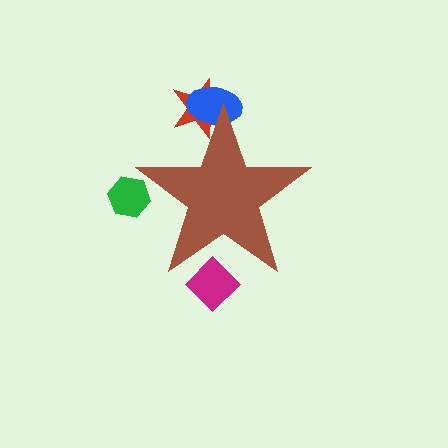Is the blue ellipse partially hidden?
Yes, the blue ellipse is partially hidden behind the brown star.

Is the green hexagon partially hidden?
Yes, the green hexagon is partially hidden behind the brown star.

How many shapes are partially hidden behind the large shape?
4 shapes are partially hidden.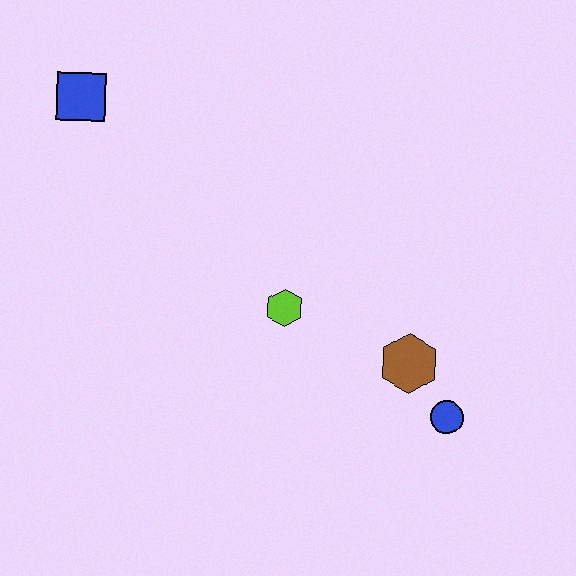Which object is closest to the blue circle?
The brown hexagon is closest to the blue circle.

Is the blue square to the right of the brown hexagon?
No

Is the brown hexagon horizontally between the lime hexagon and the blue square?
No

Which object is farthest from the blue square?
The blue circle is farthest from the blue square.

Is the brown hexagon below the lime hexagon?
Yes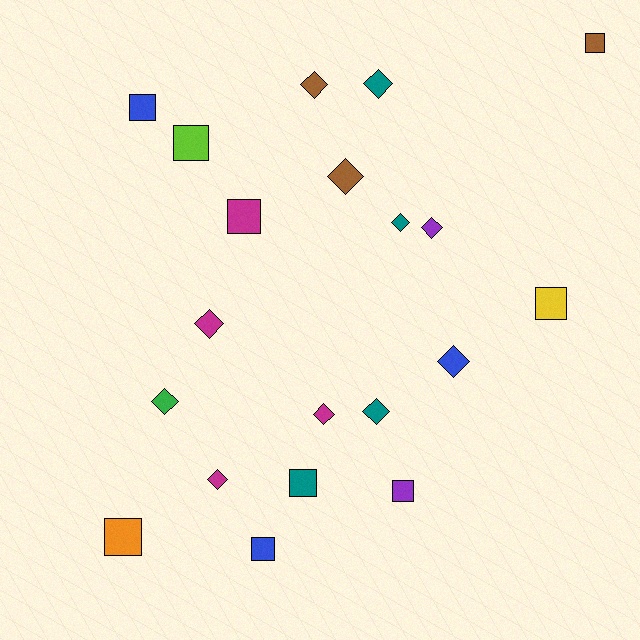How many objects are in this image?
There are 20 objects.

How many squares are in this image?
There are 9 squares.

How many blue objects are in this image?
There are 3 blue objects.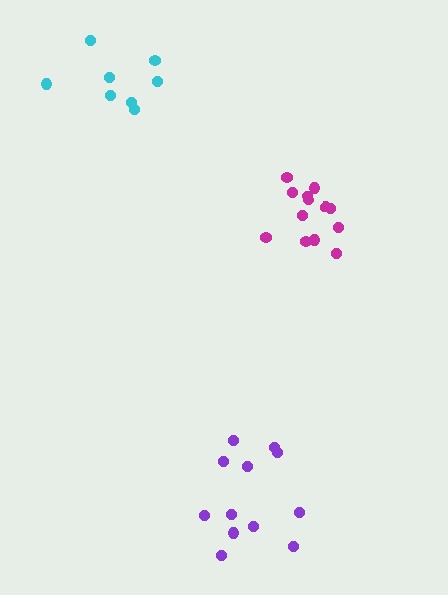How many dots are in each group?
Group 1: 12 dots, Group 2: 13 dots, Group 3: 8 dots (33 total).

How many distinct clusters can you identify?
There are 3 distinct clusters.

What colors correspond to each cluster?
The clusters are colored: purple, magenta, cyan.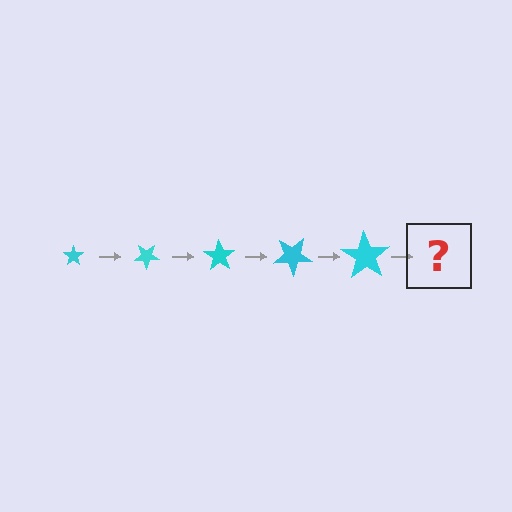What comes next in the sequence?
The next element should be a star, larger than the previous one and rotated 175 degrees from the start.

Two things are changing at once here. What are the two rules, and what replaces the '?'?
The two rules are that the star grows larger each step and it rotates 35 degrees each step. The '?' should be a star, larger than the previous one and rotated 175 degrees from the start.